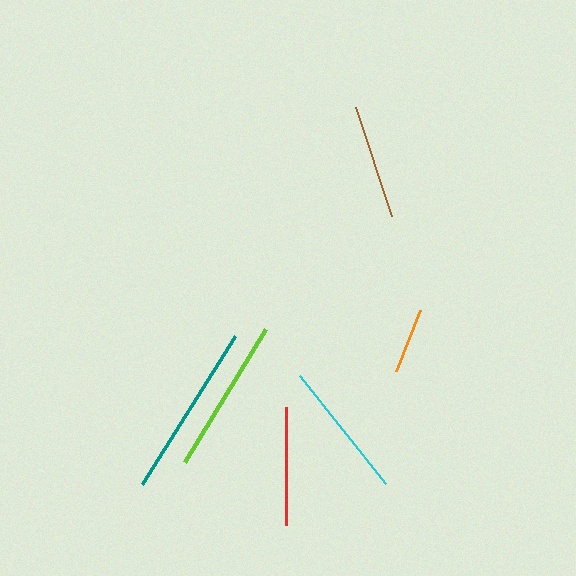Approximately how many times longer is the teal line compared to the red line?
The teal line is approximately 1.5 times the length of the red line.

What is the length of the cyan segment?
The cyan segment is approximately 137 pixels long.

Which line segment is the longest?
The teal line is the longest at approximately 175 pixels.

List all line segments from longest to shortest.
From longest to shortest: teal, lime, cyan, red, brown, orange.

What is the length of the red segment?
The red segment is approximately 118 pixels long.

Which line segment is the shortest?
The orange line is the shortest at approximately 65 pixels.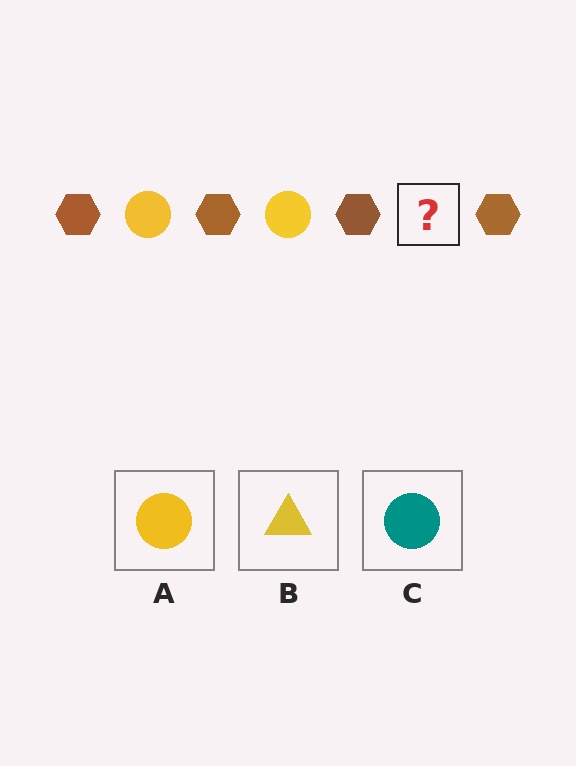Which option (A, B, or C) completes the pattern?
A.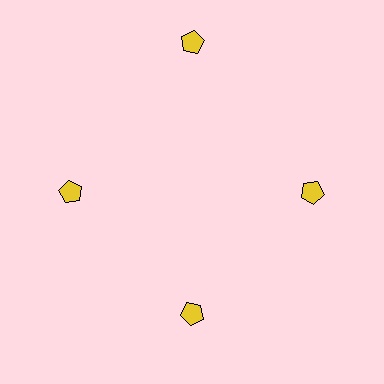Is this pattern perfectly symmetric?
No. The 4 yellow pentagons are arranged in a ring, but one element near the 12 o'clock position is pushed outward from the center, breaking the 4-fold rotational symmetry.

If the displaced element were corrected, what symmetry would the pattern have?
It would have 4-fold rotational symmetry — the pattern would map onto itself every 90 degrees.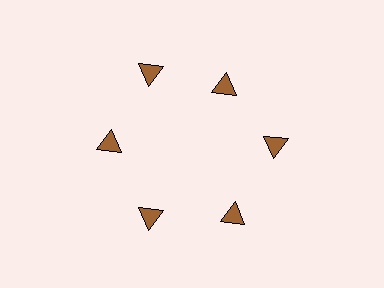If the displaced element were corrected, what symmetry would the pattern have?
It would have 6-fold rotational symmetry — the pattern would map onto itself every 60 degrees.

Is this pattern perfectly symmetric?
No. The 6 brown triangles are arranged in a ring, but one element near the 1 o'clock position is pulled inward toward the center, breaking the 6-fold rotational symmetry.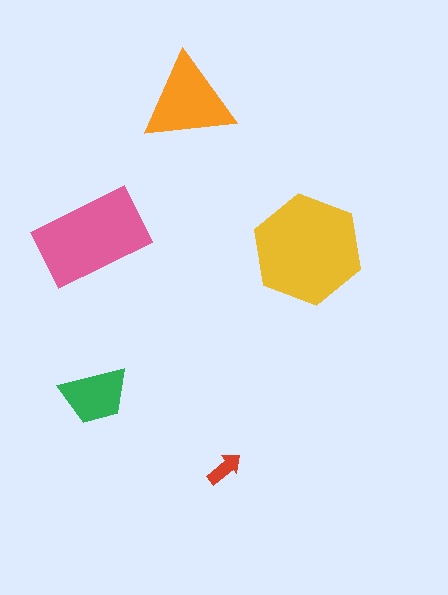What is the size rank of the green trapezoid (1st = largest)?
4th.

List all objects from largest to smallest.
The yellow hexagon, the pink rectangle, the orange triangle, the green trapezoid, the red arrow.